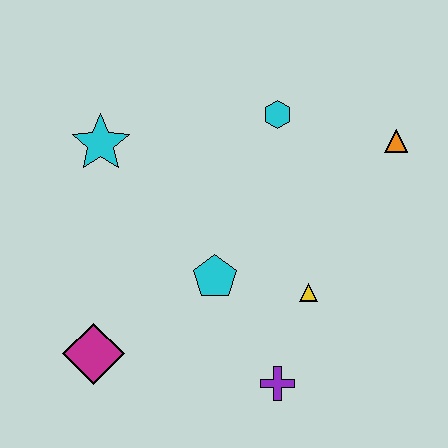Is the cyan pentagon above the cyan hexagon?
No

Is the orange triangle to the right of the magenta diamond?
Yes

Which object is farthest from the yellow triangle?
The cyan star is farthest from the yellow triangle.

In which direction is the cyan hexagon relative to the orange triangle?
The cyan hexagon is to the left of the orange triangle.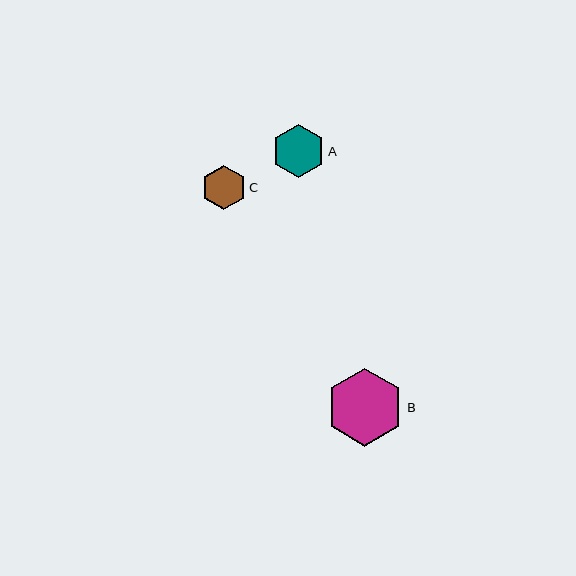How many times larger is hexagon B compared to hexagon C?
Hexagon B is approximately 1.7 times the size of hexagon C.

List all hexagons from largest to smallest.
From largest to smallest: B, A, C.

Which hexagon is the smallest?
Hexagon C is the smallest with a size of approximately 44 pixels.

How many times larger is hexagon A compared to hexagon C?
Hexagon A is approximately 1.2 times the size of hexagon C.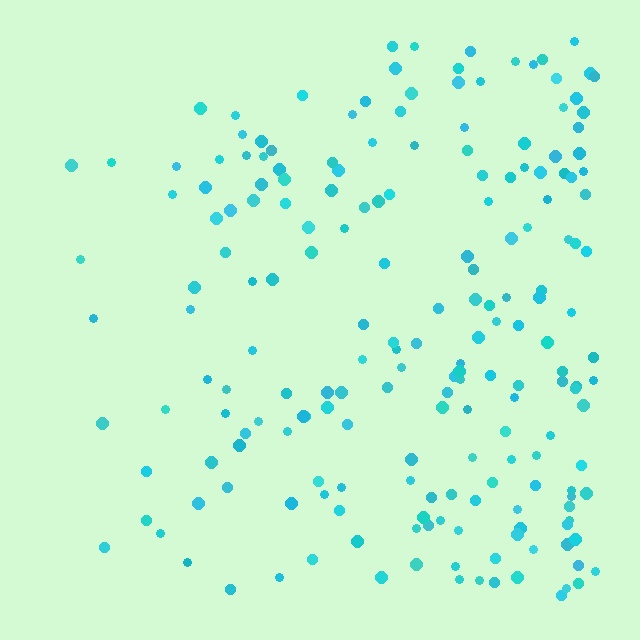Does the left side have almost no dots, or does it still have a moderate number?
Still a moderate number, just noticeably fewer than the right.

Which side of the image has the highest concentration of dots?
The right.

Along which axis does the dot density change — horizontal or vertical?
Horizontal.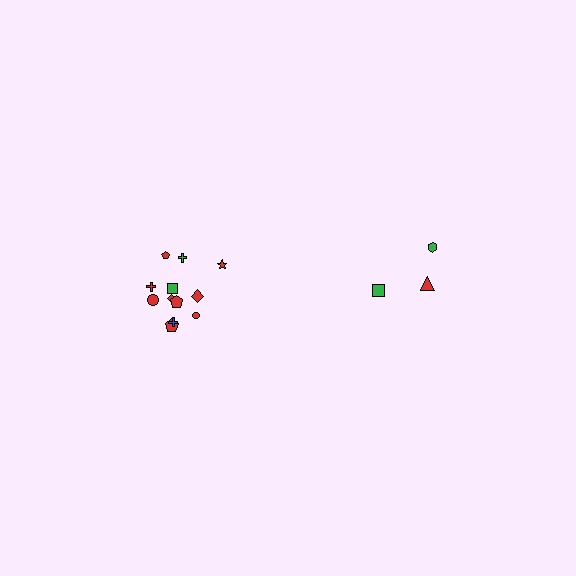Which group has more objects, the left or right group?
The left group.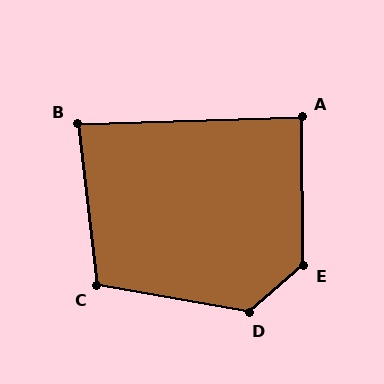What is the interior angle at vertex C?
Approximately 107 degrees (obtuse).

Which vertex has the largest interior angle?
E, at approximately 131 degrees.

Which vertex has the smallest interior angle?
B, at approximately 85 degrees.